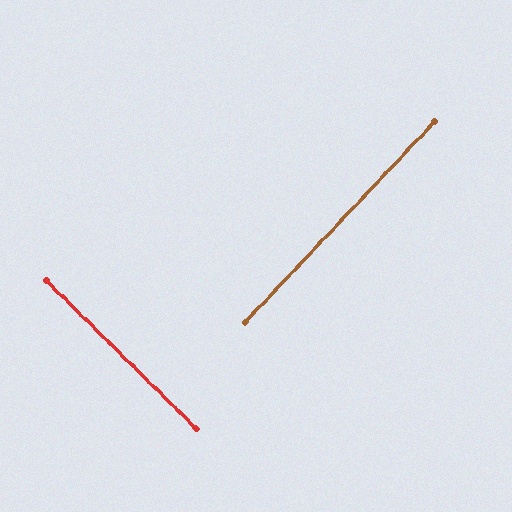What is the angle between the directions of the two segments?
Approximately 89 degrees.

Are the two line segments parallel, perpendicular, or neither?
Perpendicular — they meet at approximately 89°.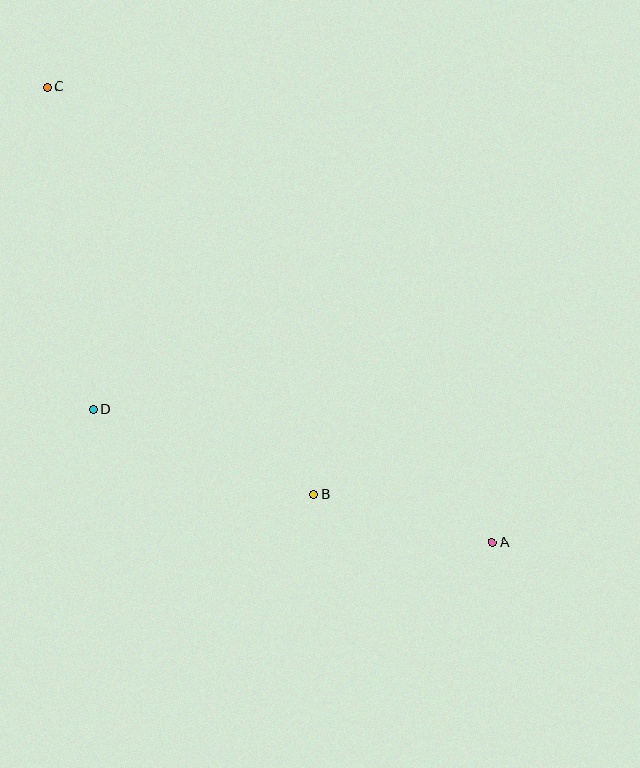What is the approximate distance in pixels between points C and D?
The distance between C and D is approximately 326 pixels.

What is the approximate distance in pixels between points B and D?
The distance between B and D is approximately 236 pixels.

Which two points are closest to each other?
Points A and B are closest to each other.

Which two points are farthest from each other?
Points A and C are farthest from each other.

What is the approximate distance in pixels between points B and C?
The distance between B and C is approximately 487 pixels.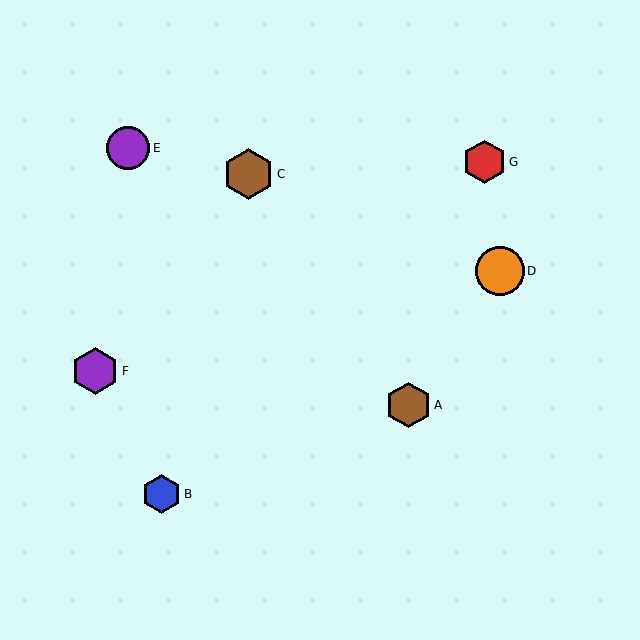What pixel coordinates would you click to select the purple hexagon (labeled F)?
Click at (95, 371) to select the purple hexagon F.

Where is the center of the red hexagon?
The center of the red hexagon is at (484, 162).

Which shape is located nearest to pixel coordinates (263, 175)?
The brown hexagon (labeled C) at (249, 174) is nearest to that location.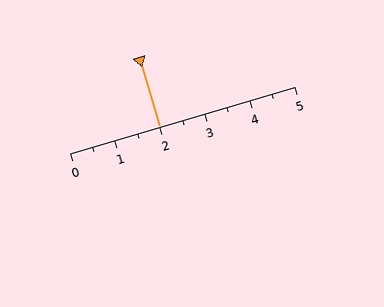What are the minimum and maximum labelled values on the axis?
The axis runs from 0 to 5.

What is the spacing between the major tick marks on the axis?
The major ticks are spaced 1 apart.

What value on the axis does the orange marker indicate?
The marker indicates approximately 2.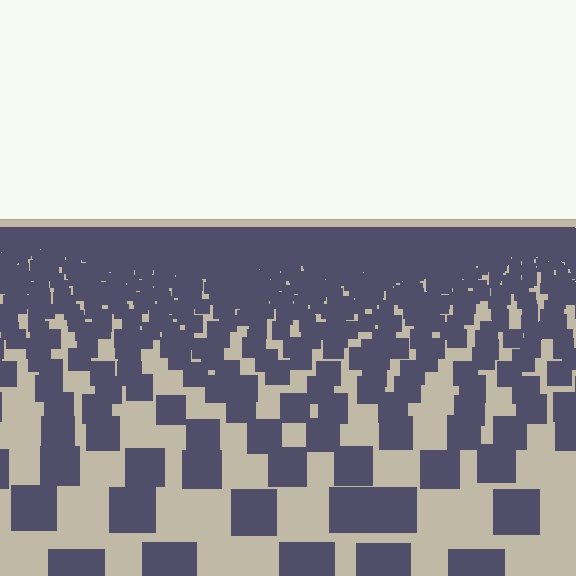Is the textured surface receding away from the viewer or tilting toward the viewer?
The surface is receding away from the viewer. Texture elements get smaller and denser toward the top.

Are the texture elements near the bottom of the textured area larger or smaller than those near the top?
Larger. Near the bottom, elements are closer to the viewer and appear at a bigger on-screen size.